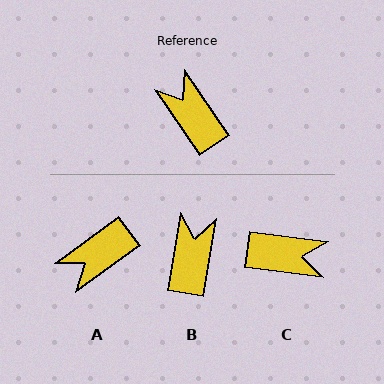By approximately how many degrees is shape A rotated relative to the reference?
Approximately 92 degrees counter-clockwise.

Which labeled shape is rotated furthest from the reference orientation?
C, about 132 degrees away.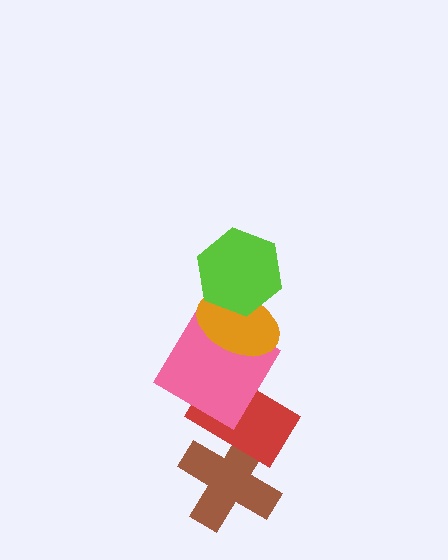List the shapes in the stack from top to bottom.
From top to bottom: the lime hexagon, the orange ellipse, the pink diamond, the red rectangle, the brown cross.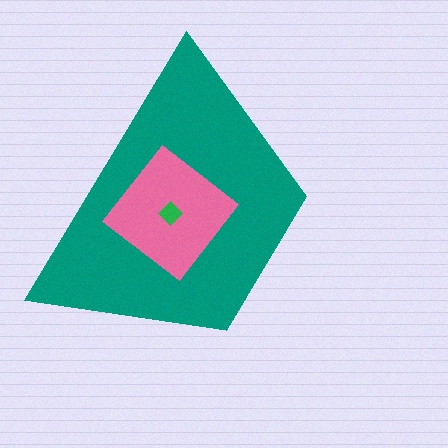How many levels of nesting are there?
3.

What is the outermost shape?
The teal trapezoid.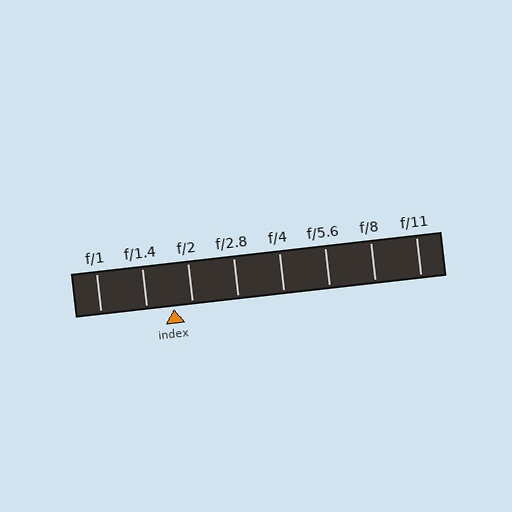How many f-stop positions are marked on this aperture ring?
There are 8 f-stop positions marked.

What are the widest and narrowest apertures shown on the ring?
The widest aperture shown is f/1 and the narrowest is f/11.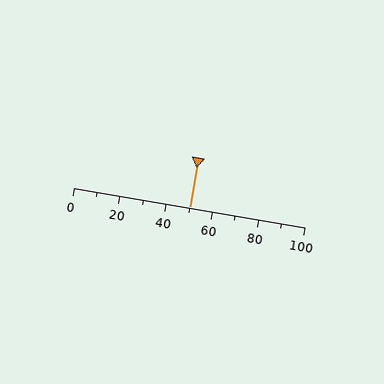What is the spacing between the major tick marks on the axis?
The major ticks are spaced 20 apart.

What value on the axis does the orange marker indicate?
The marker indicates approximately 50.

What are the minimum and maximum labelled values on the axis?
The axis runs from 0 to 100.